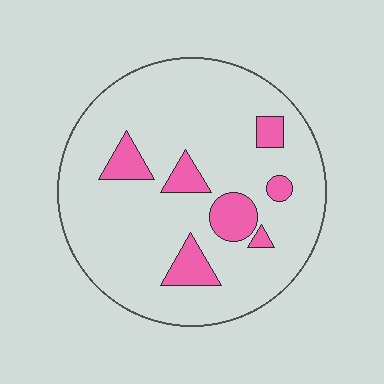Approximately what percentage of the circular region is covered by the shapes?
Approximately 15%.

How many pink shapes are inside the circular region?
7.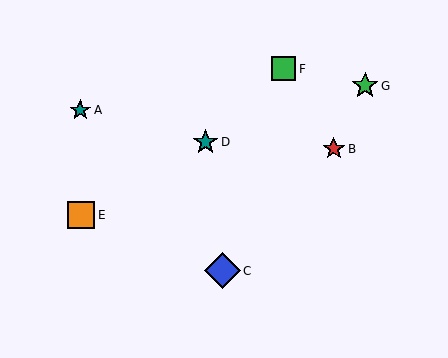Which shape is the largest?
The blue diamond (labeled C) is the largest.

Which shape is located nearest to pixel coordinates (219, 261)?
The blue diamond (labeled C) at (222, 271) is nearest to that location.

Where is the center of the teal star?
The center of the teal star is at (80, 110).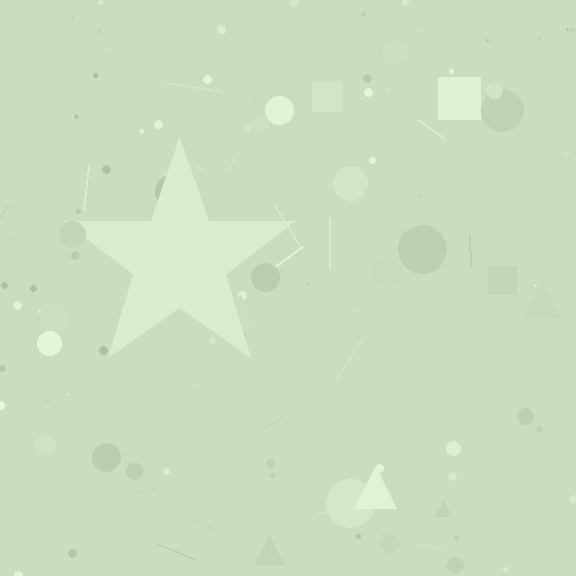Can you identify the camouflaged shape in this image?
The camouflaged shape is a star.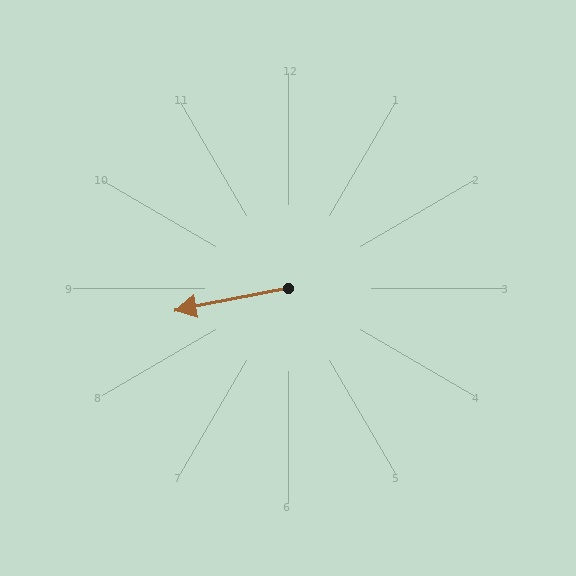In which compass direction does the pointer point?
West.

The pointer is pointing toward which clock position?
Roughly 9 o'clock.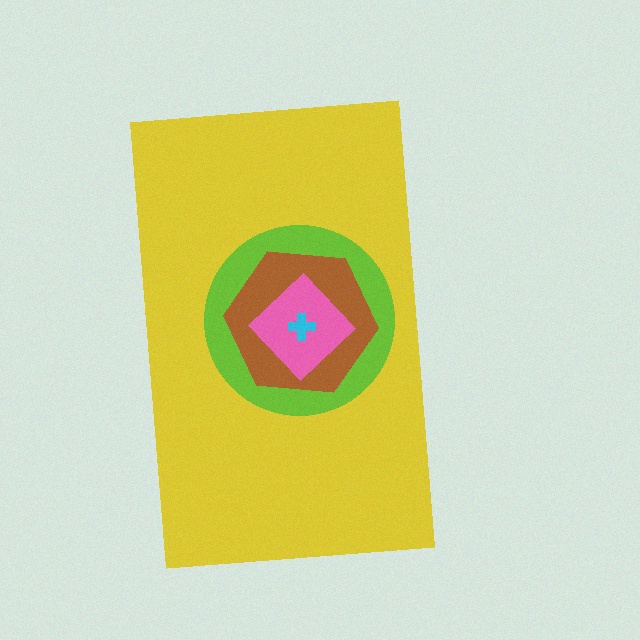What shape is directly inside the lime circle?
The brown hexagon.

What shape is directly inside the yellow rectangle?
The lime circle.